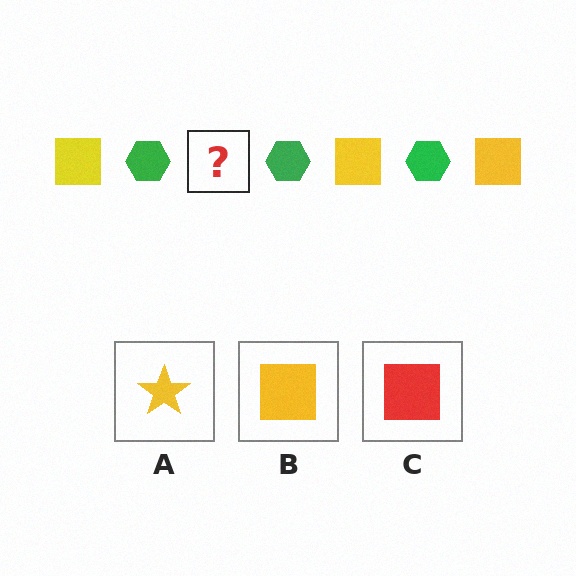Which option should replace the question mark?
Option B.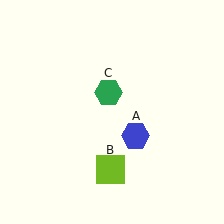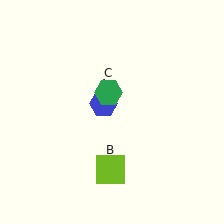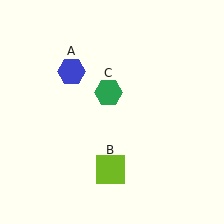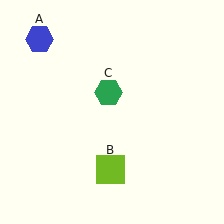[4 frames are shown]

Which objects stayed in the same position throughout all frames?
Lime square (object B) and green hexagon (object C) remained stationary.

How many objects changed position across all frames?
1 object changed position: blue hexagon (object A).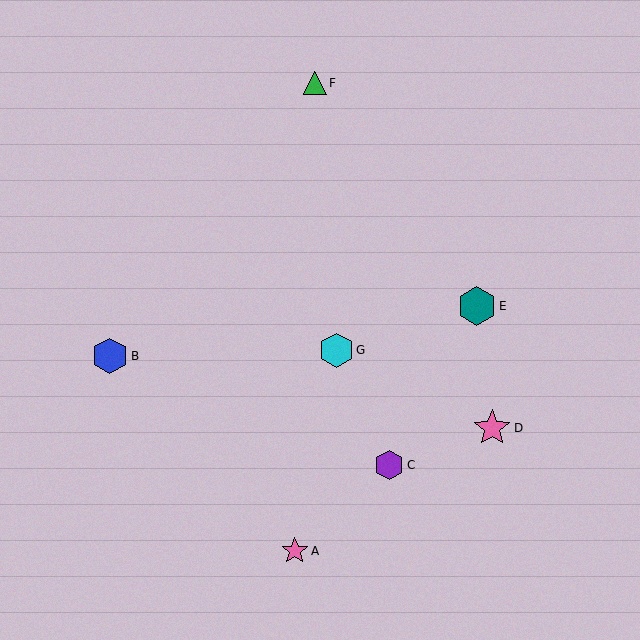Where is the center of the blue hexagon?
The center of the blue hexagon is at (110, 356).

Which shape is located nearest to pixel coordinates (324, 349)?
The cyan hexagon (labeled G) at (336, 350) is nearest to that location.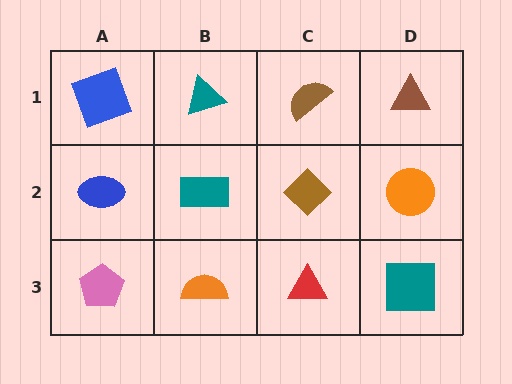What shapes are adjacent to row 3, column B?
A teal rectangle (row 2, column B), a pink pentagon (row 3, column A), a red triangle (row 3, column C).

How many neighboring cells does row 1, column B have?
3.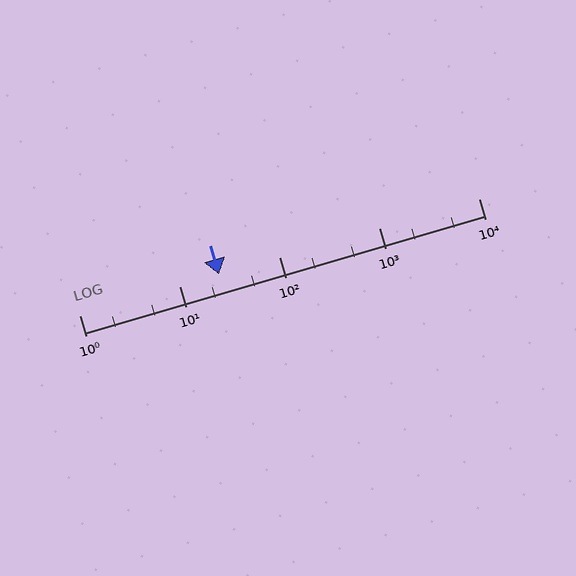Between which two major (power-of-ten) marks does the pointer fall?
The pointer is between 10 and 100.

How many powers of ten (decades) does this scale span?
The scale spans 4 decades, from 1 to 10000.